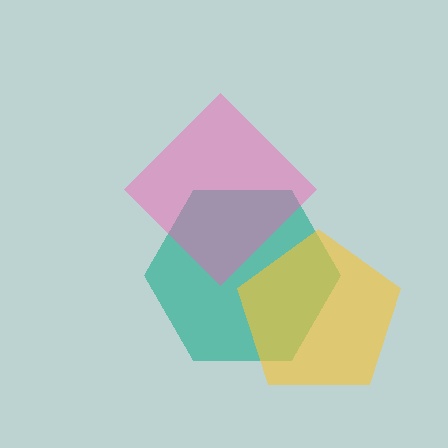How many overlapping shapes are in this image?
There are 3 overlapping shapes in the image.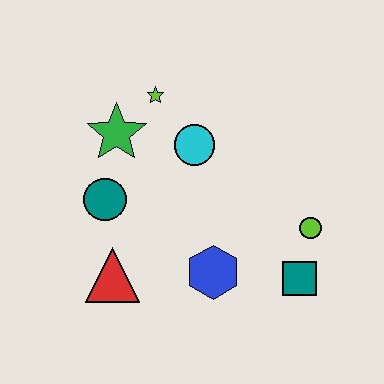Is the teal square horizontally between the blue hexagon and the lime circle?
Yes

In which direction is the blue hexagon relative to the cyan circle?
The blue hexagon is below the cyan circle.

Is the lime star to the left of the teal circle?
No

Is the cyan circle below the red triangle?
No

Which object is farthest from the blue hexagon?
The lime star is farthest from the blue hexagon.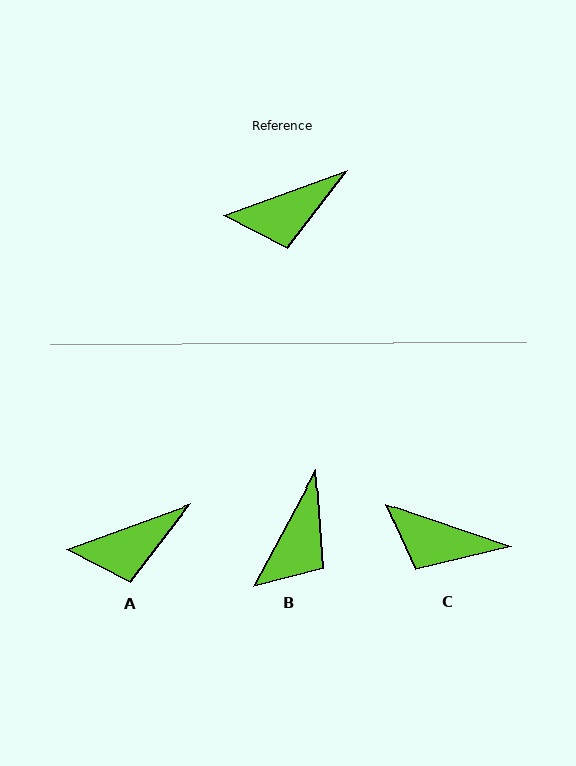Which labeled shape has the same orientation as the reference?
A.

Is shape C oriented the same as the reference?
No, it is off by about 39 degrees.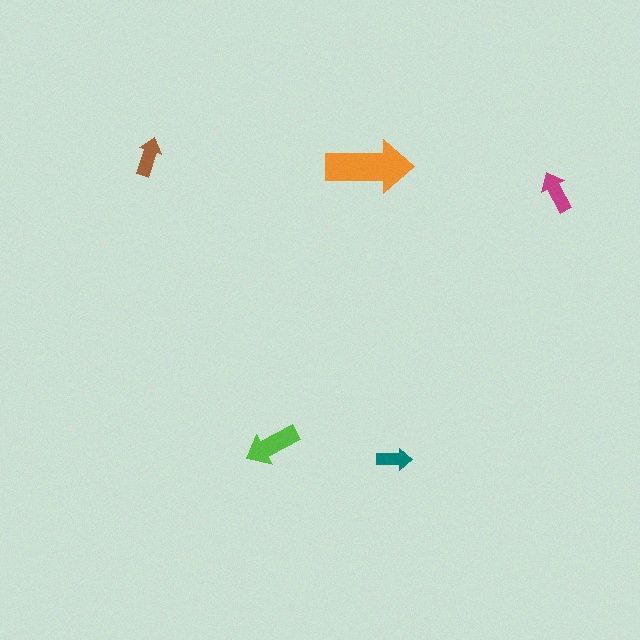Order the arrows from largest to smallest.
the orange one, the lime one, the magenta one, the brown one, the teal one.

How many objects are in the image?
There are 5 objects in the image.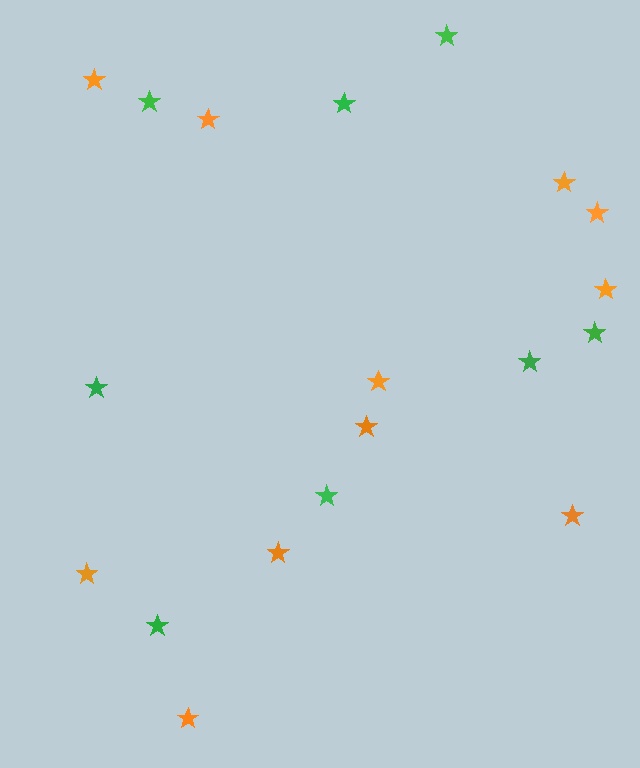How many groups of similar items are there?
There are 2 groups: one group of green stars (8) and one group of orange stars (11).